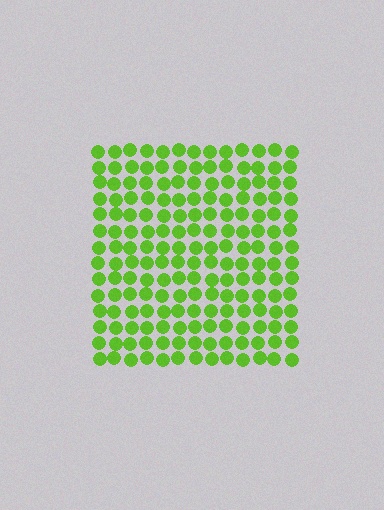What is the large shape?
The large shape is a square.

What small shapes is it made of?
It is made of small circles.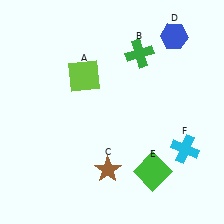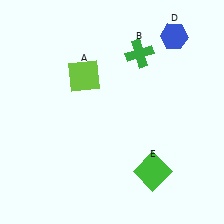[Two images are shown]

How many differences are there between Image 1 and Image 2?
There are 2 differences between the two images.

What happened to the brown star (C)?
The brown star (C) was removed in Image 2. It was in the bottom-left area of Image 1.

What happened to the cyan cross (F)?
The cyan cross (F) was removed in Image 2. It was in the bottom-right area of Image 1.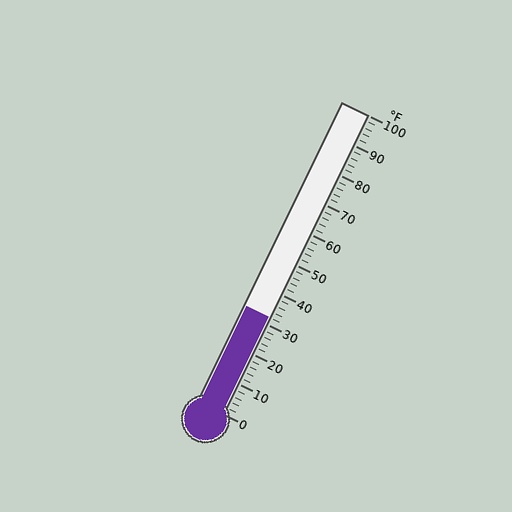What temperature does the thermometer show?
The thermometer shows approximately 32°F.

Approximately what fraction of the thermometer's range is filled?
The thermometer is filled to approximately 30% of its range.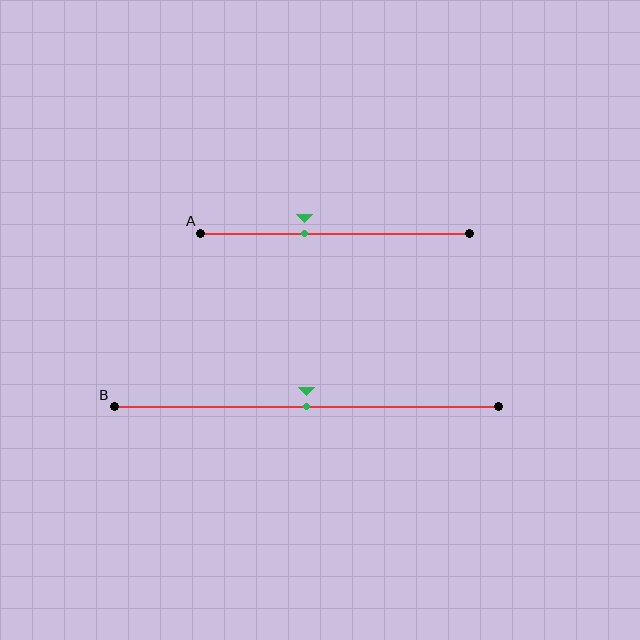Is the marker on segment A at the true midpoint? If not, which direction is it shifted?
No, the marker on segment A is shifted to the left by about 12% of the segment length.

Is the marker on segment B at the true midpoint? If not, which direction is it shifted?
Yes, the marker on segment B is at the true midpoint.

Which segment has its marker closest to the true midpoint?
Segment B has its marker closest to the true midpoint.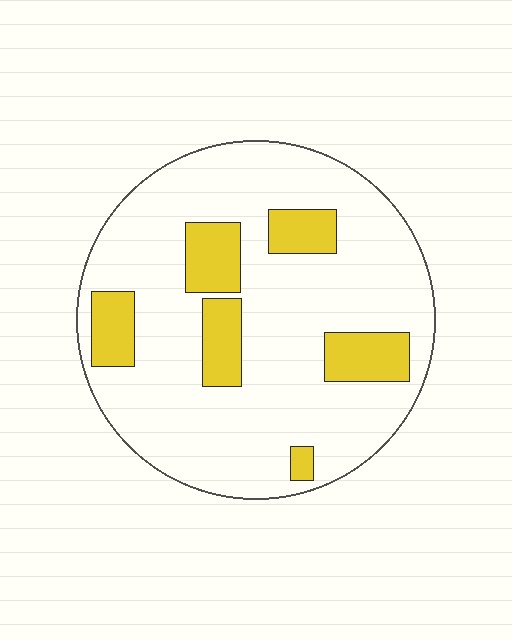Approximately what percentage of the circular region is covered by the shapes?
Approximately 20%.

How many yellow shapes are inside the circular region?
6.